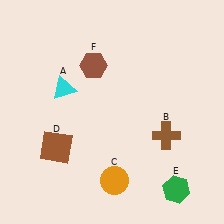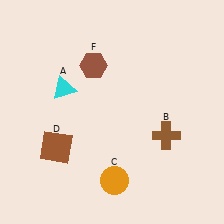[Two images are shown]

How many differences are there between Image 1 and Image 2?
There is 1 difference between the two images.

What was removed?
The green hexagon (E) was removed in Image 2.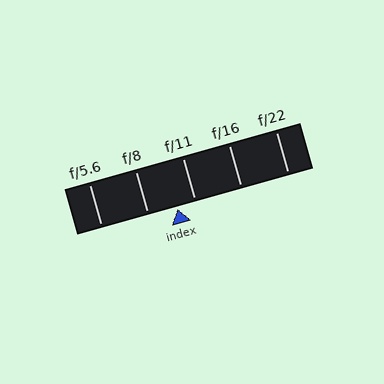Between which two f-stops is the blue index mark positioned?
The index mark is between f/8 and f/11.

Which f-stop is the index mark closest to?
The index mark is closest to f/11.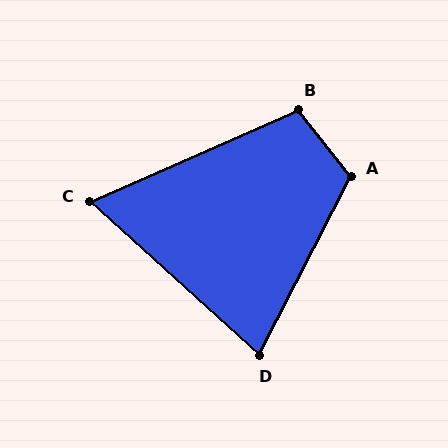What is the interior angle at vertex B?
Approximately 105 degrees (obtuse).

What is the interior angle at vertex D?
Approximately 75 degrees (acute).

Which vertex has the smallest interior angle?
C, at approximately 66 degrees.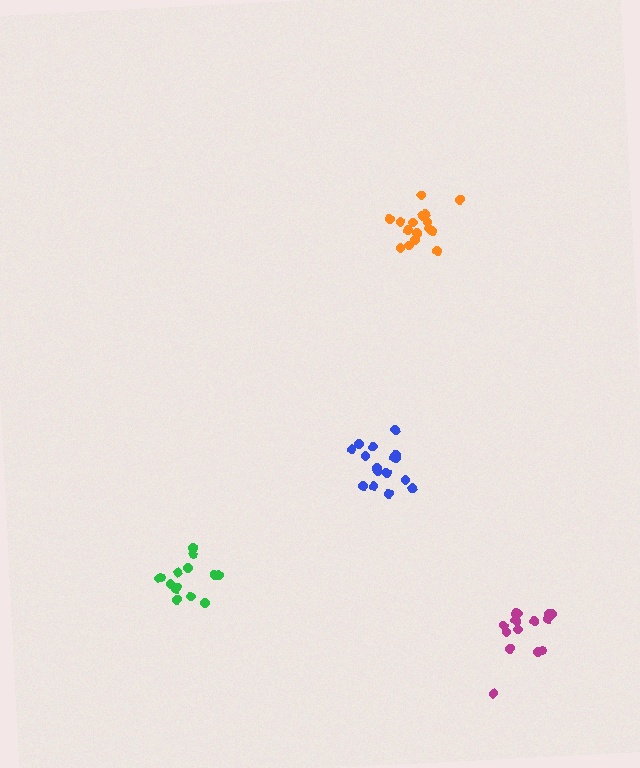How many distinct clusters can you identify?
There are 4 distinct clusters.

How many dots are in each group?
Group 1: 16 dots, Group 2: 16 dots, Group 3: 15 dots, Group 4: 15 dots (62 total).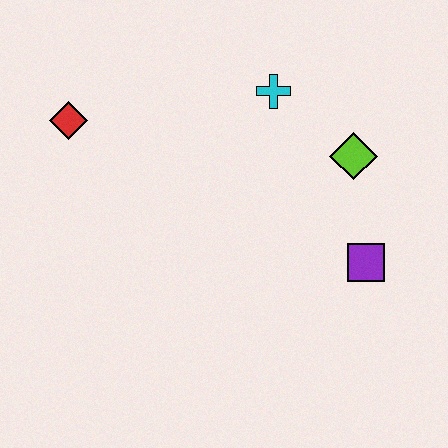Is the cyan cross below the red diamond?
No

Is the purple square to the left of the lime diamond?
No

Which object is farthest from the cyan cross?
The red diamond is farthest from the cyan cross.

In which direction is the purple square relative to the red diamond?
The purple square is to the right of the red diamond.